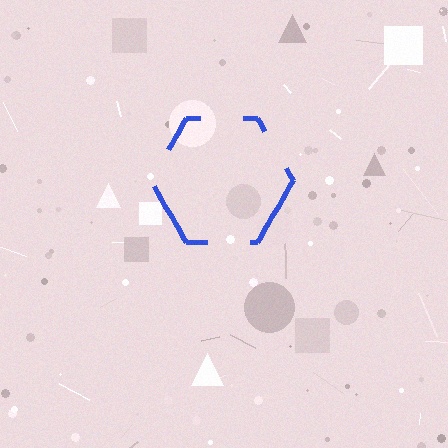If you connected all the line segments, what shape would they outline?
They would outline a hexagon.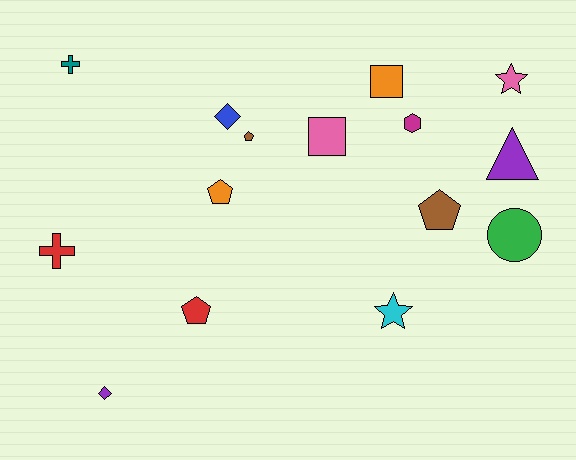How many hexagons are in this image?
There is 1 hexagon.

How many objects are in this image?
There are 15 objects.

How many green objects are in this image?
There is 1 green object.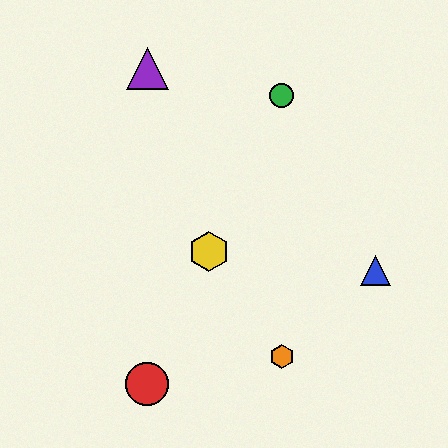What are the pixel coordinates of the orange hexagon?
The orange hexagon is at (282, 356).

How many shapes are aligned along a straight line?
3 shapes (the red circle, the green circle, the yellow hexagon) are aligned along a straight line.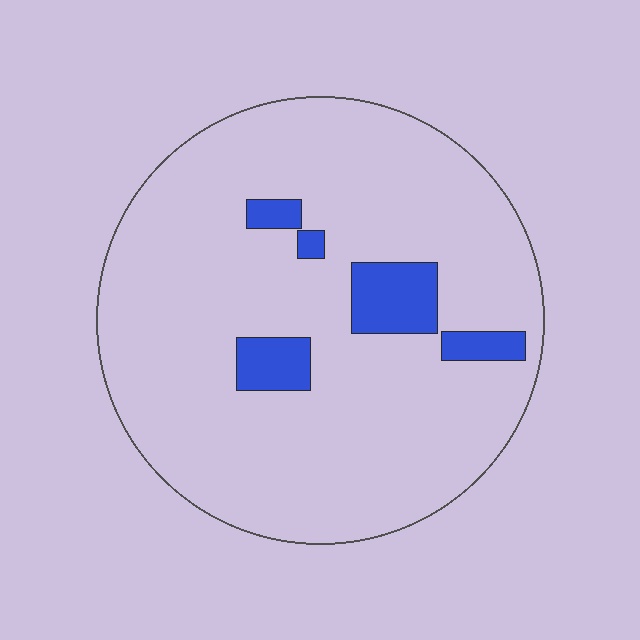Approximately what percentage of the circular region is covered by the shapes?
Approximately 10%.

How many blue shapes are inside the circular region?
5.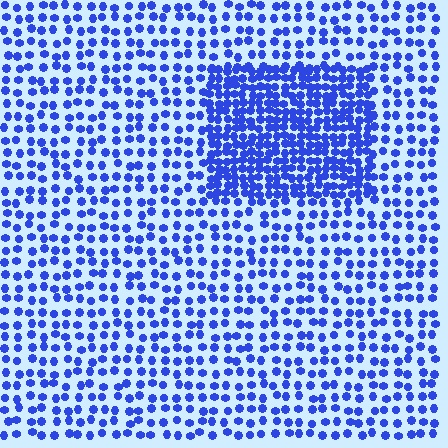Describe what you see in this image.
The image contains small blue elements arranged at two different densities. A rectangle-shaped region is visible where the elements are more densely packed than the surrounding area.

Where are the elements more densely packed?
The elements are more densely packed inside the rectangle boundary.